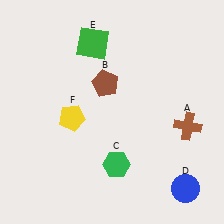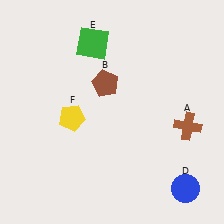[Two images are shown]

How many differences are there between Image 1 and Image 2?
There is 1 difference between the two images.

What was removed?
The green hexagon (C) was removed in Image 2.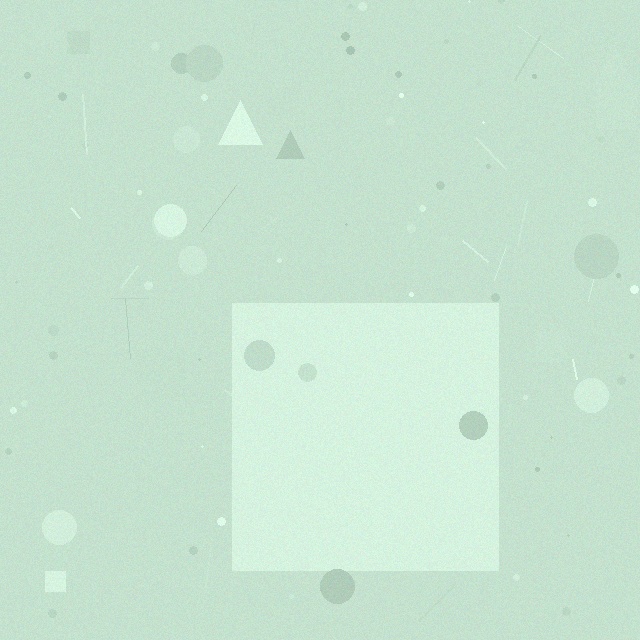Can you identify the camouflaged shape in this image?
The camouflaged shape is a square.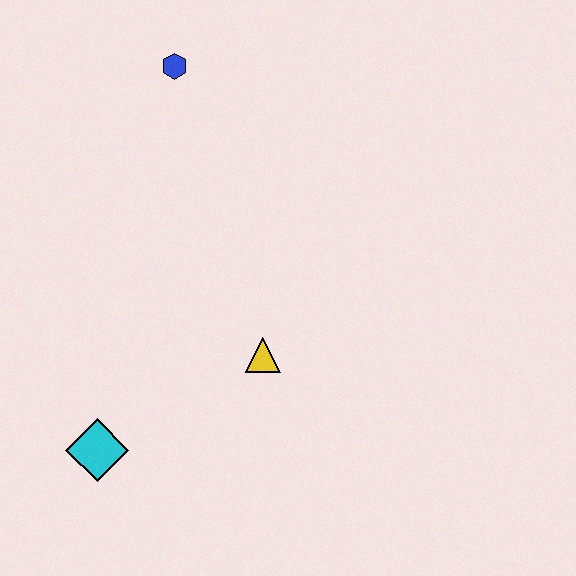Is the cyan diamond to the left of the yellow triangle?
Yes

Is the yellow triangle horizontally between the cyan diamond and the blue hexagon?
No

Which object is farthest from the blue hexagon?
The cyan diamond is farthest from the blue hexagon.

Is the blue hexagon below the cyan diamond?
No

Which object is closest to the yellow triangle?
The cyan diamond is closest to the yellow triangle.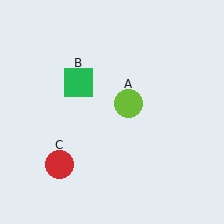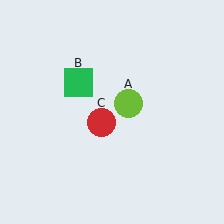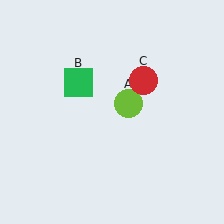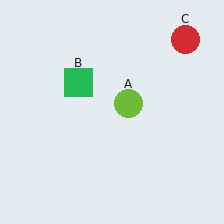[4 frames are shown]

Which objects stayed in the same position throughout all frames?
Lime circle (object A) and green square (object B) remained stationary.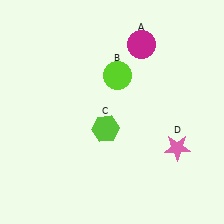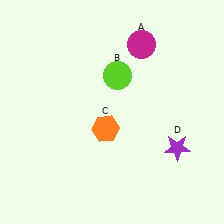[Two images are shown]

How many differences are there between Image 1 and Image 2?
There are 2 differences between the two images.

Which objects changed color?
C changed from lime to orange. D changed from pink to purple.